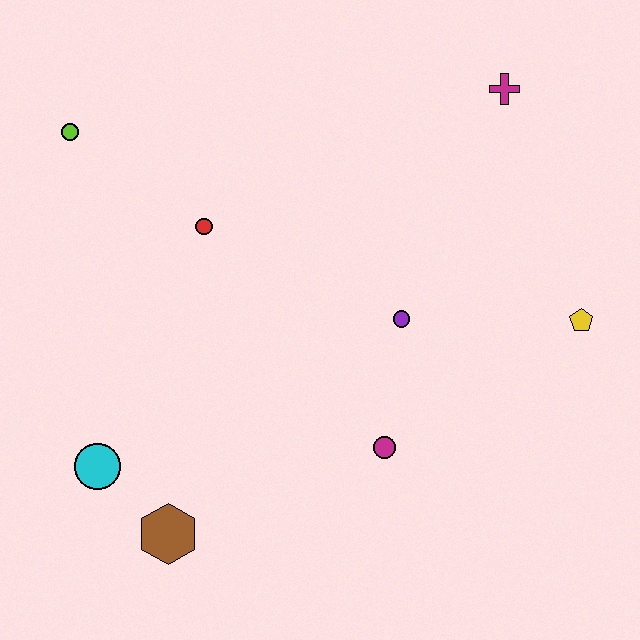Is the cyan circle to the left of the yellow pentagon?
Yes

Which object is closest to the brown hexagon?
The cyan circle is closest to the brown hexagon.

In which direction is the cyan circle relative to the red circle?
The cyan circle is below the red circle.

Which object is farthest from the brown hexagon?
The magenta cross is farthest from the brown hexagon.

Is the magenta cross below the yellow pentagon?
No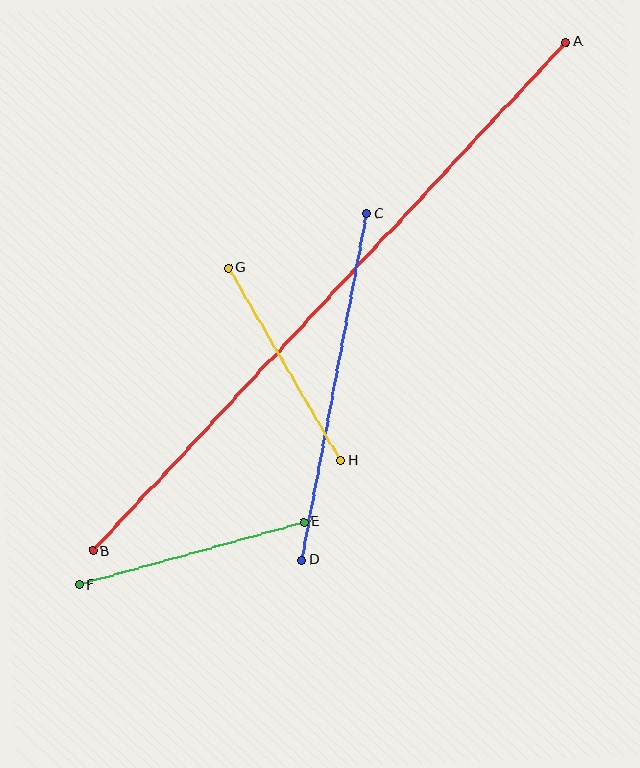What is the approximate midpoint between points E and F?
The midpoint is at approximately (192, 553) pixels.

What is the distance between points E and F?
The distance is approximately 233 pixels.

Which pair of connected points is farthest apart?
Points A and B are farthest apart.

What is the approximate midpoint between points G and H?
The midpoint is at approximately (284, 364) pixels.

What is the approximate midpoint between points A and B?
The midpoint is at approximately (330, 296) pixels.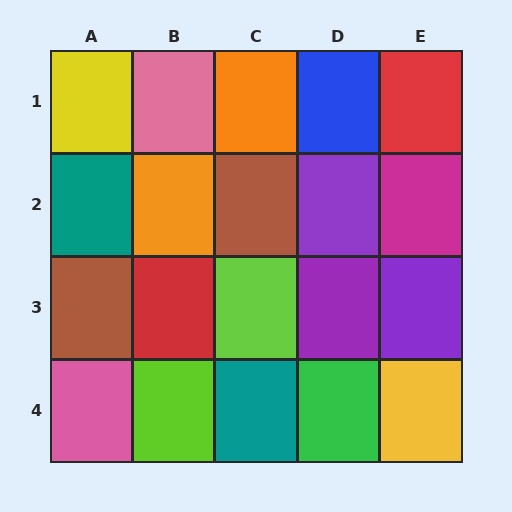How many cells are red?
2 cells are red.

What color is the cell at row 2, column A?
Teal.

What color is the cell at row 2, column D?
Purple.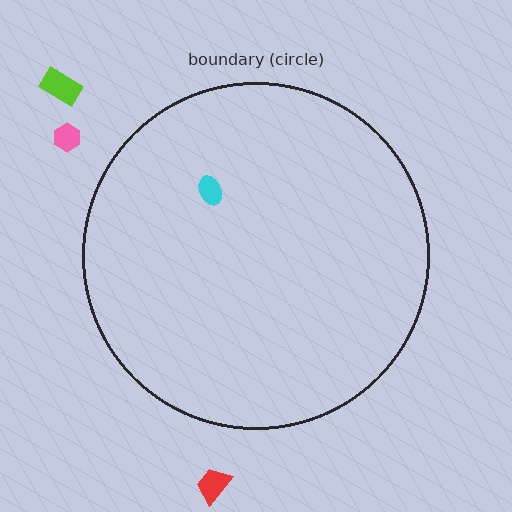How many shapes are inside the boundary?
1 inside, 3 outside.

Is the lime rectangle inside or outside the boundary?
Outside.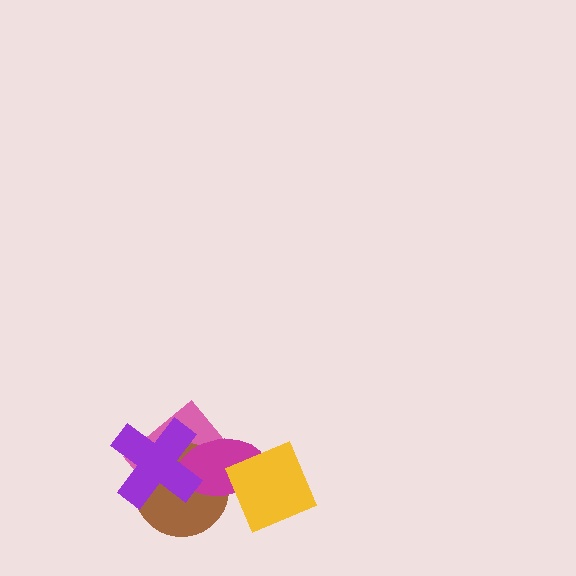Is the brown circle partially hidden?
Yes, it is partially covered by another shape.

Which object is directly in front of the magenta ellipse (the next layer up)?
The purple cross is directly in front of the magenta ellipse.